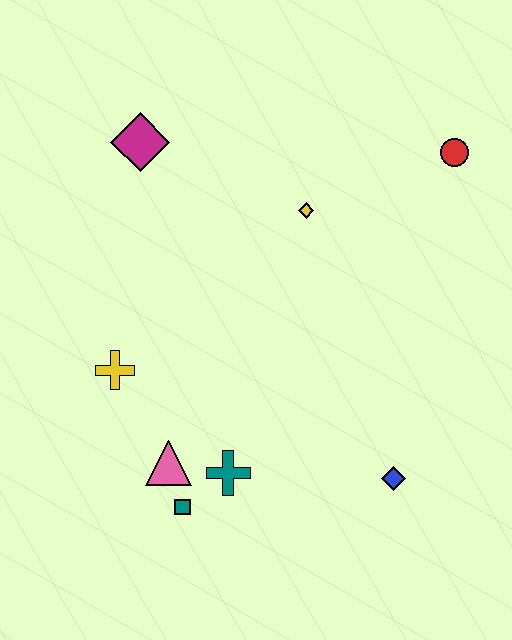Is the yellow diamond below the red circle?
Yes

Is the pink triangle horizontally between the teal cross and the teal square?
No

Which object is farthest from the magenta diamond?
The blue diamond is farthest from the magenta diamond.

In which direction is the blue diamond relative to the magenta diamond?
The blue diamond is below the magenta diamond.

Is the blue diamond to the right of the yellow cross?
Yes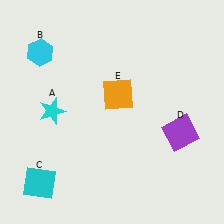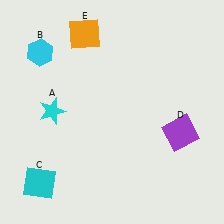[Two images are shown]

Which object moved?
The orange square (E) moved up.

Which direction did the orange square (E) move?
The orange square (E) moved up.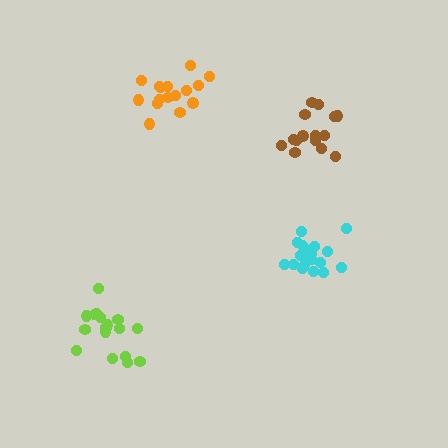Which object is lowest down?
The lime cluster is bottommost.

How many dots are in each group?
Group 1: 19 dots, Group 2: 16 dots, Group 3: 17 dots, Group 4: 15 dots (67 total).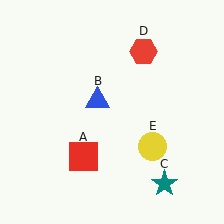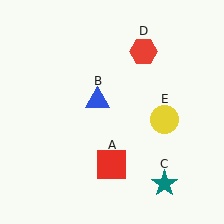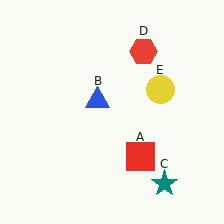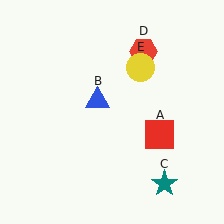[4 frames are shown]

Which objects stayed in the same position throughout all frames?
Blue triangle (object B) and teal star (object C) and red hexagon (object D) remained stationary.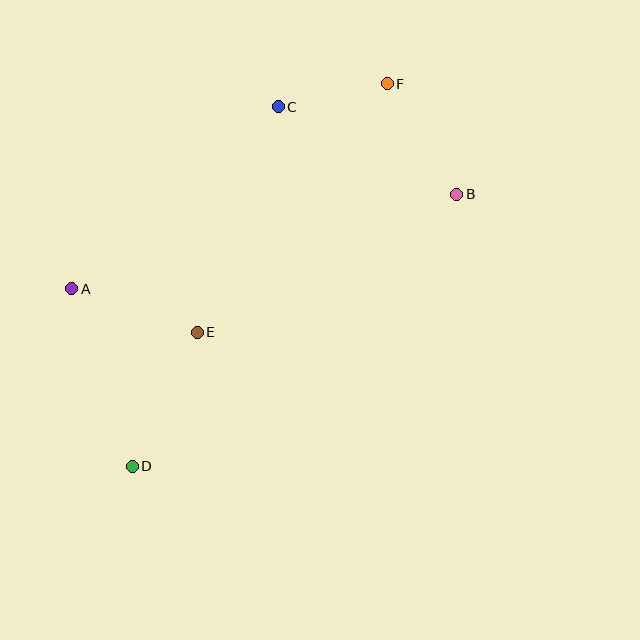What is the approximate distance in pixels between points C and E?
The distance between C and E is approximately 240 pixels.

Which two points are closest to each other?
Points C and F are closest to each other.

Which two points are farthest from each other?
Points D and F are farthest from each other.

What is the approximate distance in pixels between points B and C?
The distance between B and C is approximately 199 pixels.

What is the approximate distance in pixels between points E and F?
The distance between E and F is approximately 313 pixels.